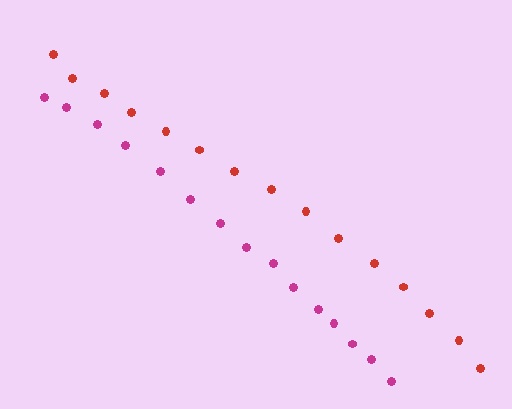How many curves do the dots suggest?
There are 2 distinct paths.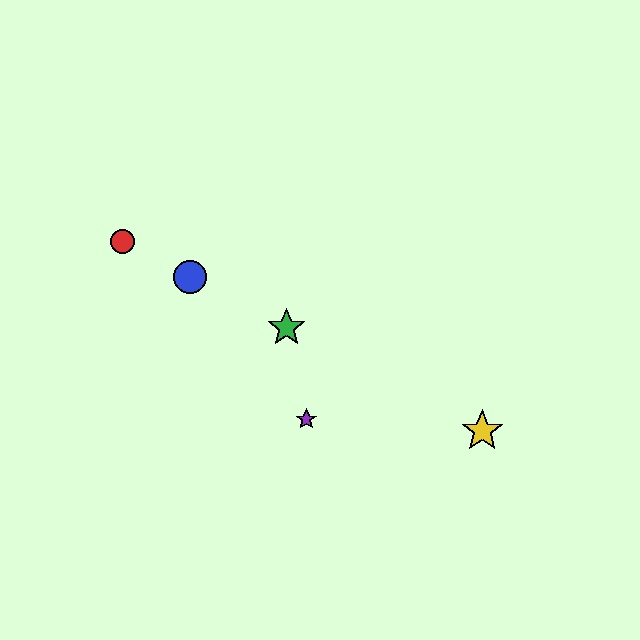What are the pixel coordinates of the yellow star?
The yellow star is at (482, 431).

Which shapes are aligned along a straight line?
The red circle, the blue circle, the green star, the yellow star are aligned along a straight line.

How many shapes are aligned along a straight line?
4 shapes (the red circle, the blue circle, the green star, the yellow star) are aligned along a straight line.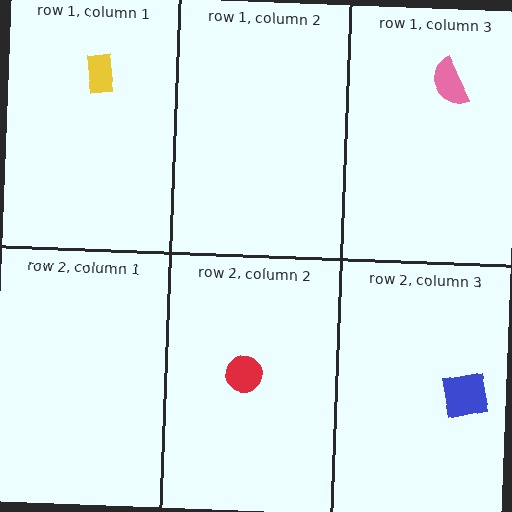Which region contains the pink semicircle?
The row 1, column 3 region.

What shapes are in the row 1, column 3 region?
The pink semicircle.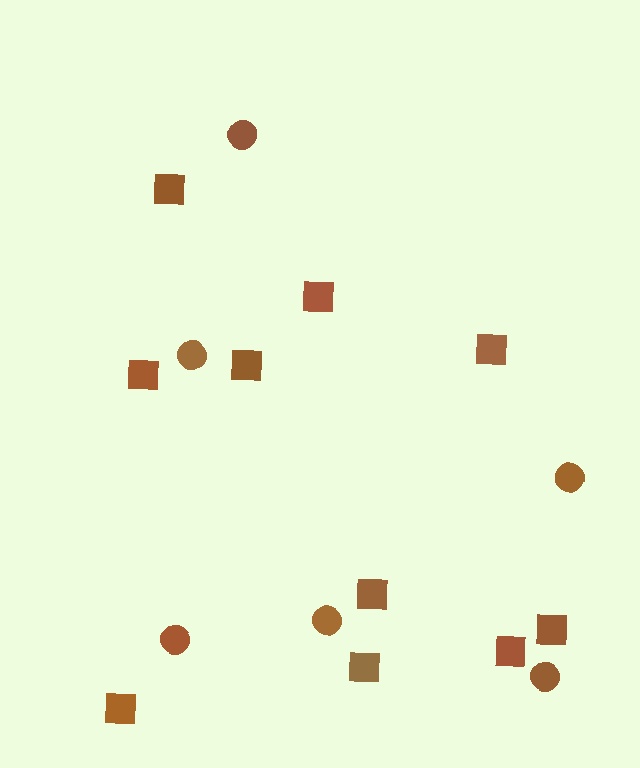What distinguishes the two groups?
There are 2 groups: one group of circles (6) and one group of squares (10).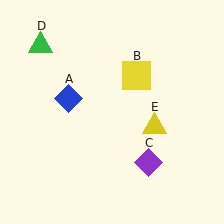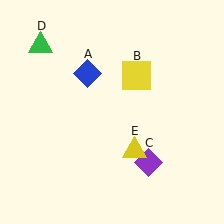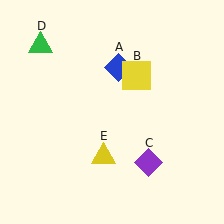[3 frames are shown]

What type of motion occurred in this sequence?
The blue diamond (object A), yellow triangle (object E) rotated clockwise around the center of the scene.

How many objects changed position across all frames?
2 objects changed position: blue diamond (object A), yellow triangle (object E).